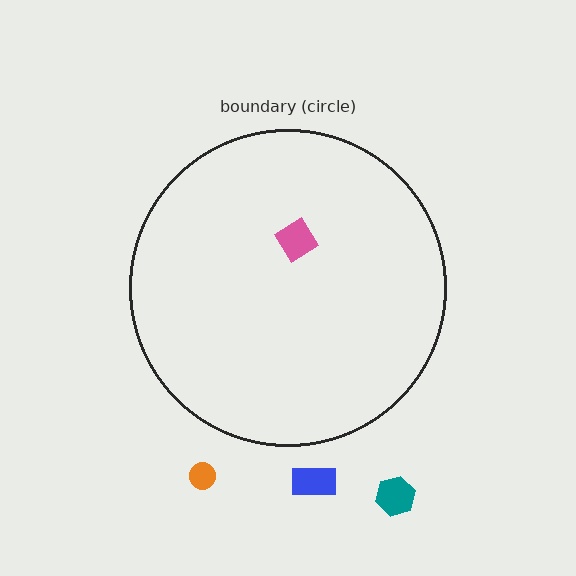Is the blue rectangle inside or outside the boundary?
Outside.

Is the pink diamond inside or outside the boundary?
Inside.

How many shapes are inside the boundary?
1 inside, 3 outside.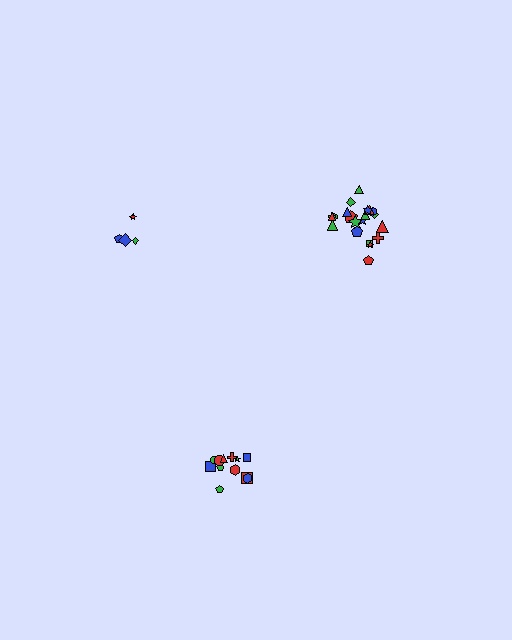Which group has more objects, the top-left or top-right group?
The top-right group.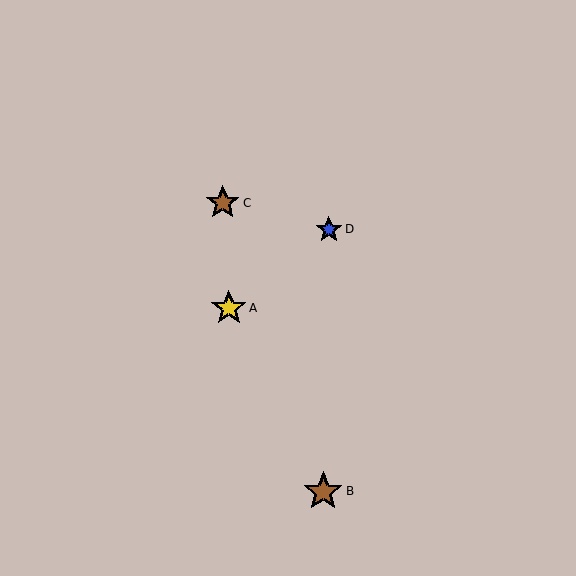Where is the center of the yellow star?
The center of the yellow star is at (229, 308).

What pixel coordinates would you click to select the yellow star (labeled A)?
Click at (229, 308) to select the yellow star A.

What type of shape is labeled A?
Shape A is a yellow star.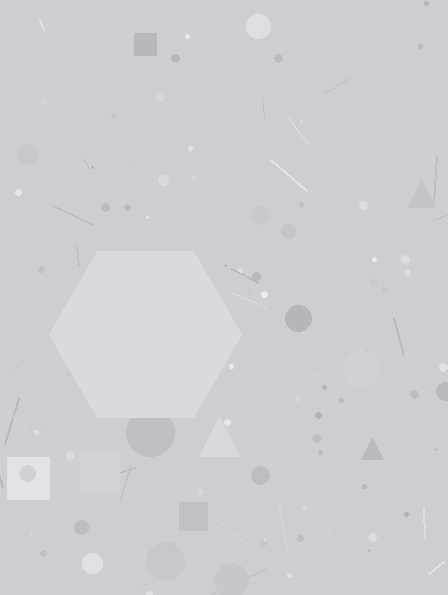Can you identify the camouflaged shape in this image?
The camouflaged shape is a hexagon.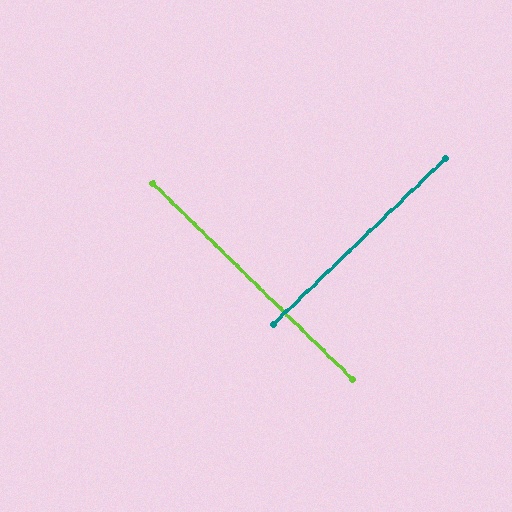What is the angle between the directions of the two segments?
Approximately 88 degrees.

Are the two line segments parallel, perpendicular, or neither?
Perpendicular — they meet at approximately 88°.